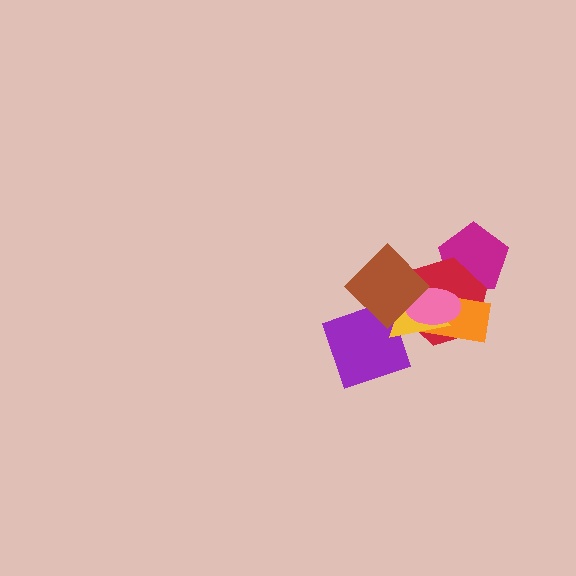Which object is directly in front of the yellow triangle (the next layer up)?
The pink ellipse is directly in front of the yellow triangle.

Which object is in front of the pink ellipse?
The brown diamond is in front of the pink ellipse.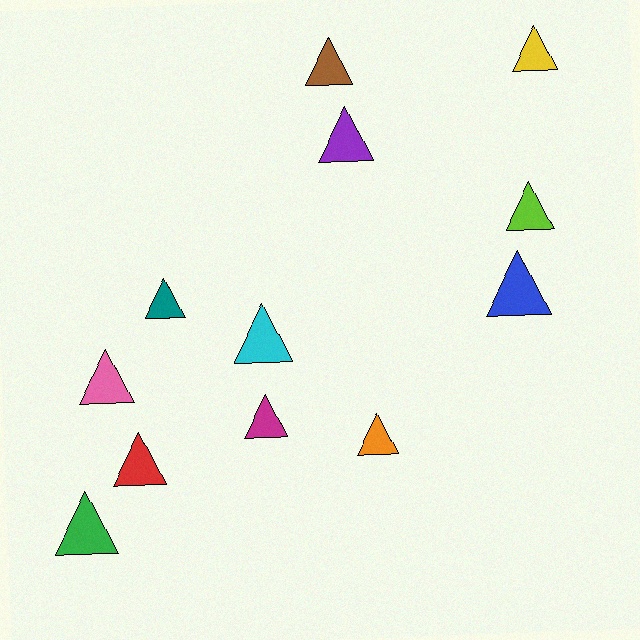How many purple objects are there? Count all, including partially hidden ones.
There is 1 purple object.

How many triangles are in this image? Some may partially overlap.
There are 12 triangles.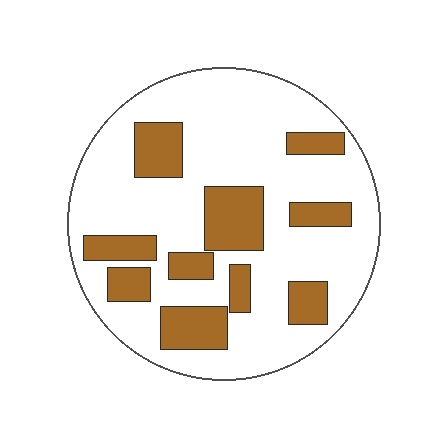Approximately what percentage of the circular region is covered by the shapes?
Approximately 25%.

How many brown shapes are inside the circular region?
10.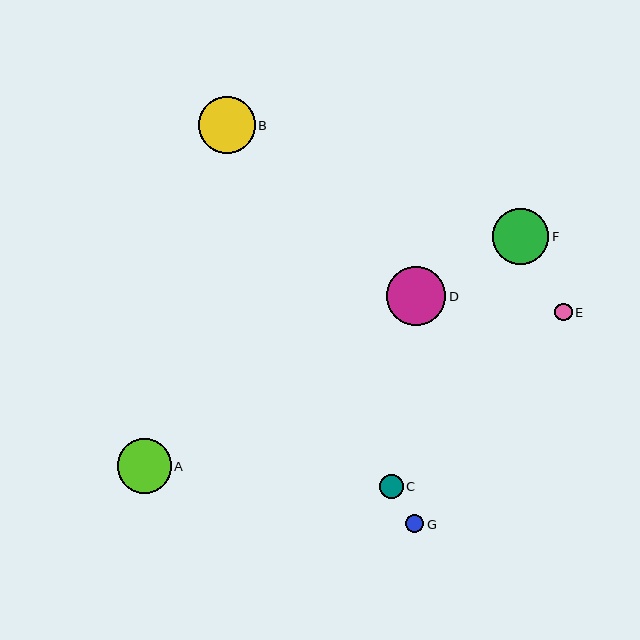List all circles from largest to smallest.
From largest to smallest: D, B, F, A, C, G, E.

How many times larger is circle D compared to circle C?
Circle D is approximately 2.6 times the size of circle C.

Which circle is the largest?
Circle D is the largest with a size of approximately 59 pixels.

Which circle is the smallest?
Circle E is the smallest with a size of approximately 18 pixels.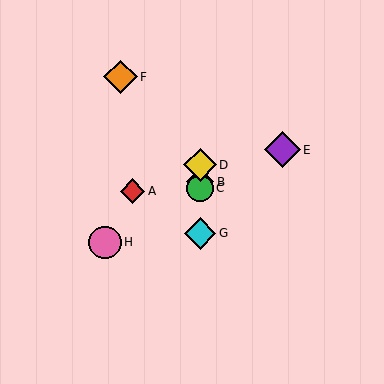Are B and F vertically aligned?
No, B is at x≈200 and F is at x≈121.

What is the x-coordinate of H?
Object H is at x≈105.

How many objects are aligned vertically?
4 objects (B, C, D, G) are aligned vertically.